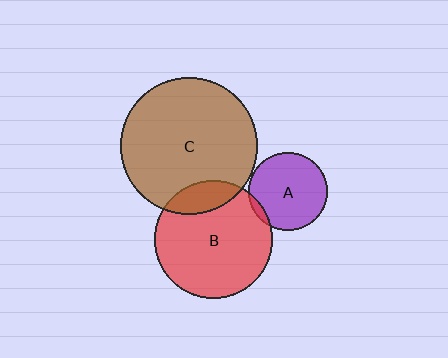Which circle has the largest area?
Circle C (brown).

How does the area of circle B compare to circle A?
Approximately 2.3 times.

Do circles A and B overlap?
Yes.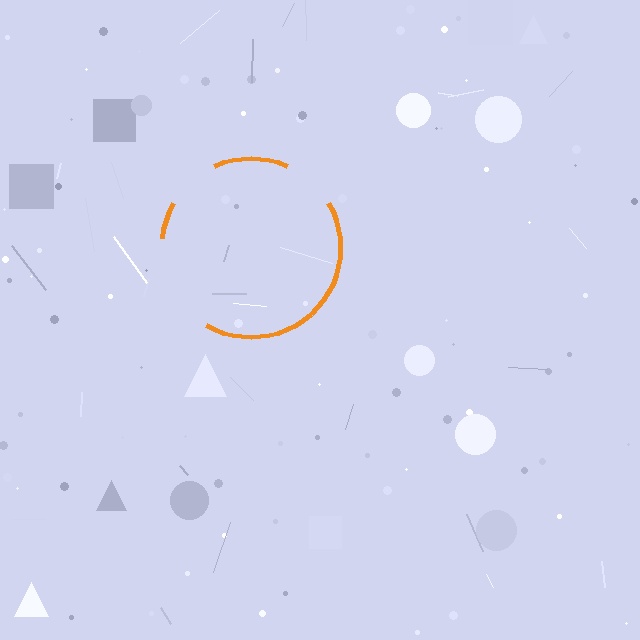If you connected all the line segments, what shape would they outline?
They would outline a circle.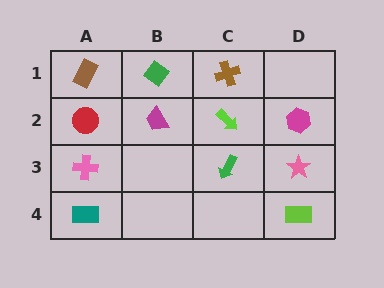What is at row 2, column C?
A lime arrow.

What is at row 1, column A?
A brown rectangle.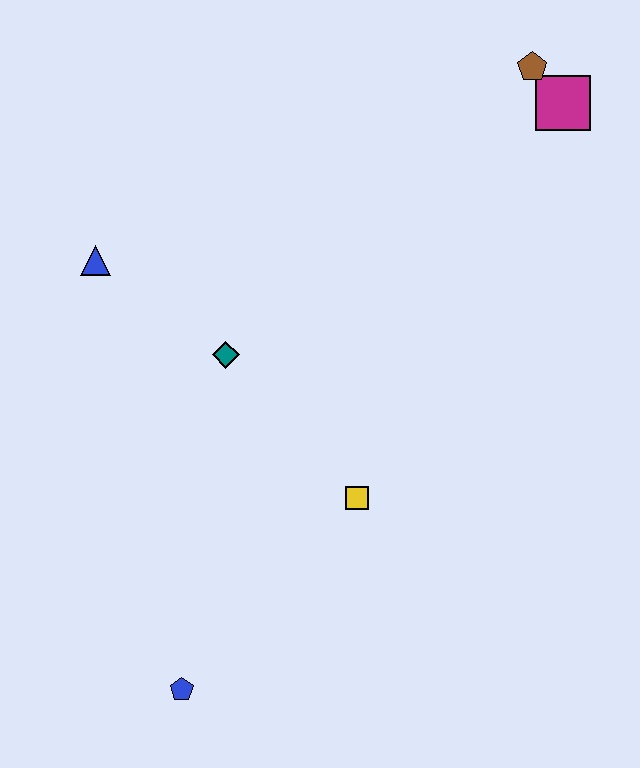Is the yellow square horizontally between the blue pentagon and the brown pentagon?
Yes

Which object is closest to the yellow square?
The teal diamond is closest to the yellow square.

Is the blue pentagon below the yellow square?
Yes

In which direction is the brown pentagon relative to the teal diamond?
The brown pentagon is to the right of the teal diamond.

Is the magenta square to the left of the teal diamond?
No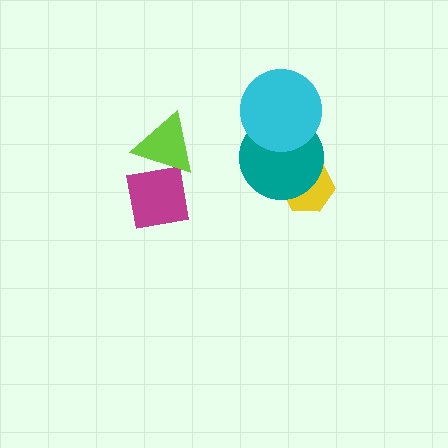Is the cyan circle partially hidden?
No, no other shape covers it.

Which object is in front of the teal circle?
The cyan circle is in front of the teal circle.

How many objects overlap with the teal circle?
2 objects overlap with the teal circle.